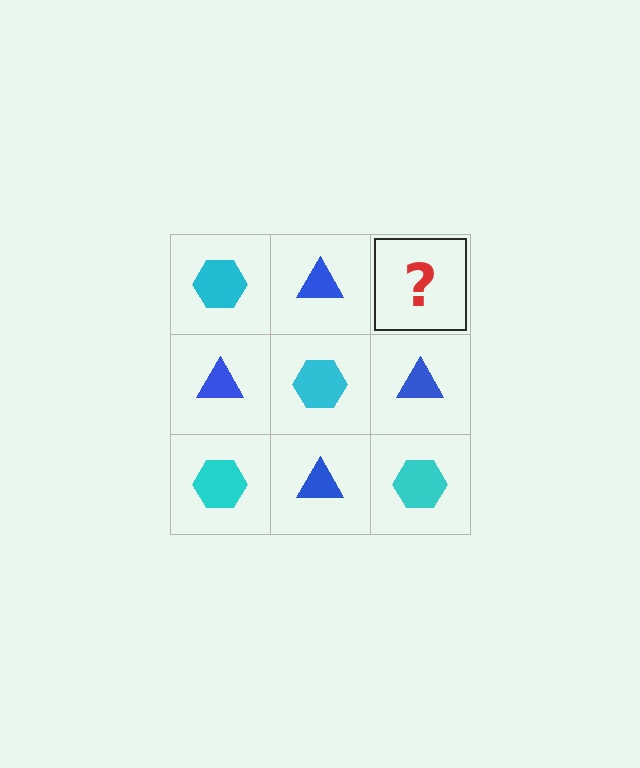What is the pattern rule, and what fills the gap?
The rule is that it alternates cyan hexagon and blue triangle in a checkerboard pattern. The gap should be filled with a cyan hexagon.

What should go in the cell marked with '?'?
The missing cell should contain a cyan hexagon.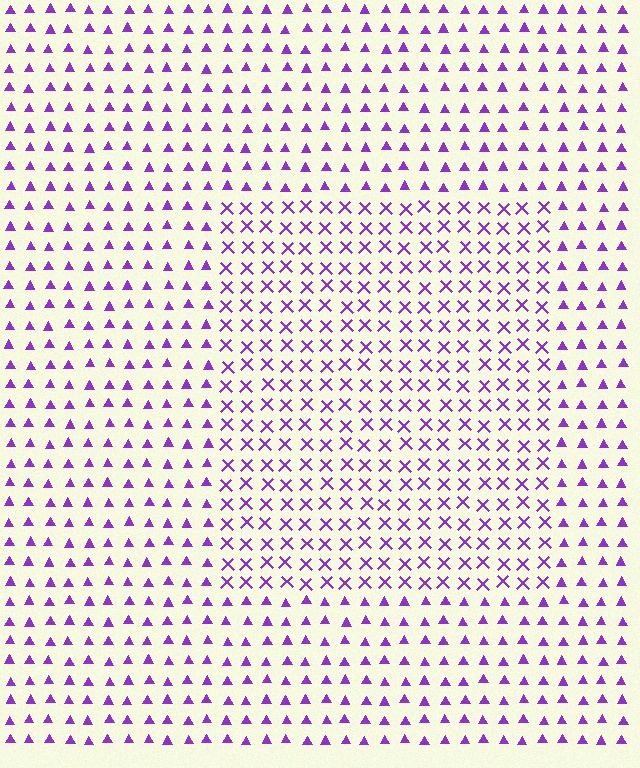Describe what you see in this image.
The image is filled with small purple elements arranged in a uniform grid. A rectangle-shaped region contains X marks, while the surrounding area contains triangles. The boundary is defined purely by the change in element shape.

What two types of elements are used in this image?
The image uses X marks inside the rectangle region and triangles outside it.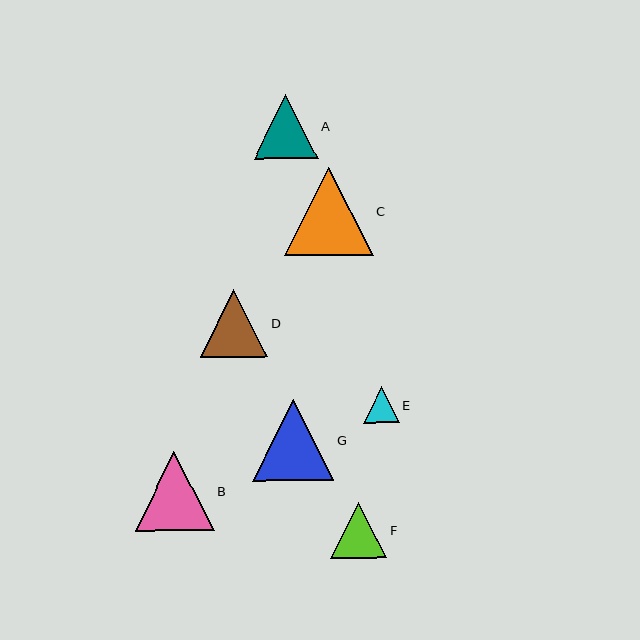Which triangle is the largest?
Triangle C is the largest with a size of approximately 88 pixels.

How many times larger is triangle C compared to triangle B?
Triangle C is approximately 1.1 times the size of triangle B.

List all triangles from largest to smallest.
From largest to smallest: C, G, B, D, A, F, E.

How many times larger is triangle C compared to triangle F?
Triangle C is approximately 1.6 times the size of triangle F.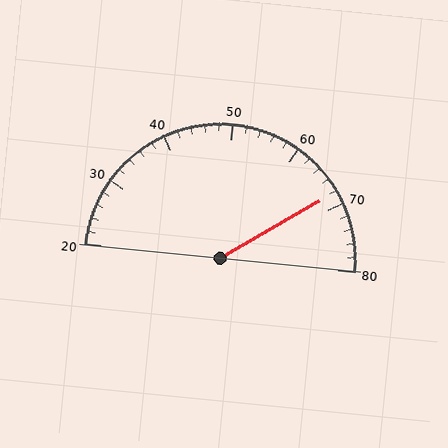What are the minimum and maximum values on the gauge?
The gauge ranges from 20 to 80.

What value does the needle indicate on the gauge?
The needle indicates approximately 68.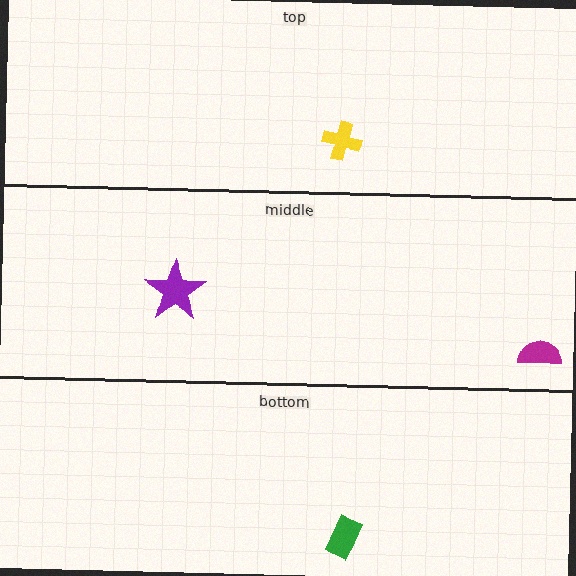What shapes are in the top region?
The yellow cross.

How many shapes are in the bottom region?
1.